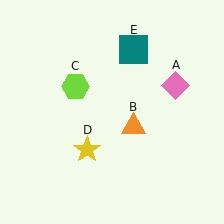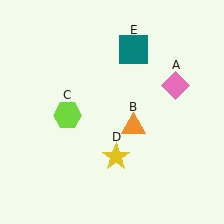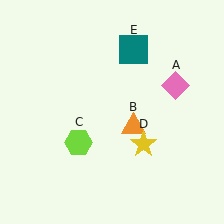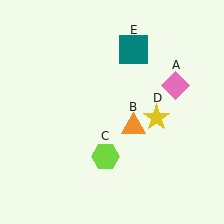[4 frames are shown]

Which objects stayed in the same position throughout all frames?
Pink diamond (object A) and orange triangle (object B) and teal square (object E) remained stationary.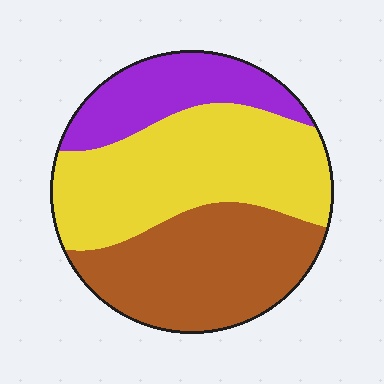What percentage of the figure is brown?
Brown covers around 35% of the figure.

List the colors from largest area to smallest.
From largest to smallest: yellow, brown, purple.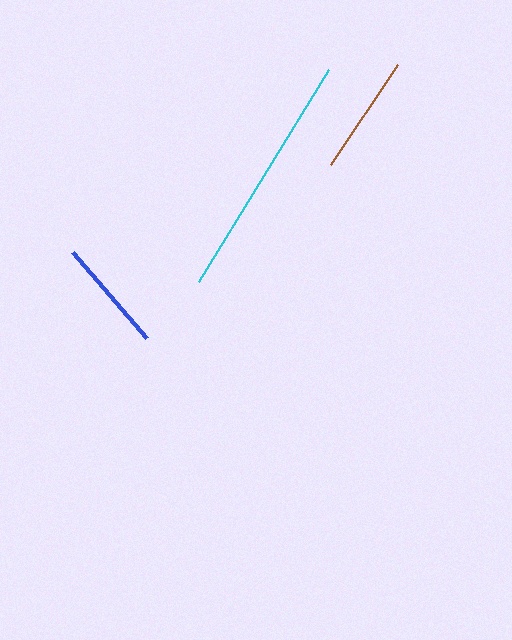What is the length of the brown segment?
The brown segment is approximately 120 pixels long.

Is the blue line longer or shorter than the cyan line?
The cyan line is longer than the blue line.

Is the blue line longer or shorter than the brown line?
The brown line is longer than the blue line.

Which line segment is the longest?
The cyan line is the longest at approximately 248 pixels.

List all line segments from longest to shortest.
From longest to shortest: cyan, brown, blue.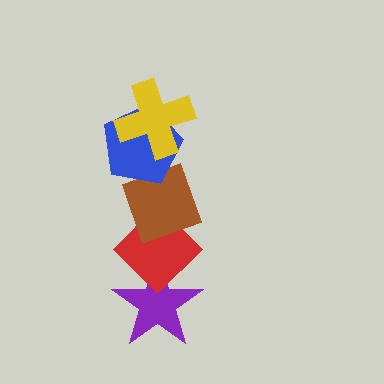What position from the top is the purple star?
The purple star is 5th from the top.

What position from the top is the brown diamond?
The brown diamond is 3rd from the top.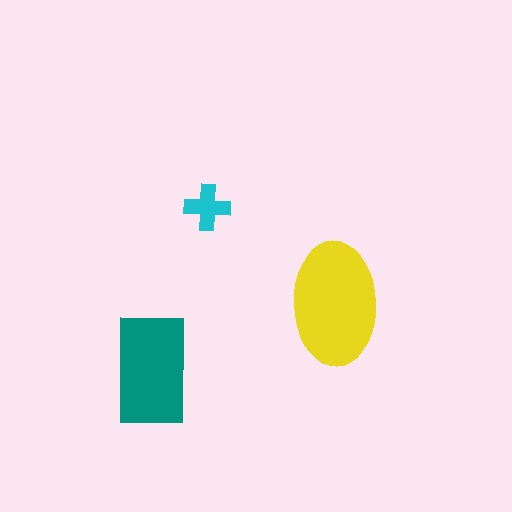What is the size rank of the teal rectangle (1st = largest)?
2nd.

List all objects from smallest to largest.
The cyan cross, the teal rectangle, the yellow ellipse.